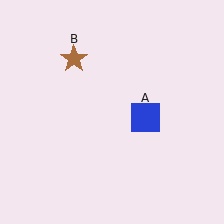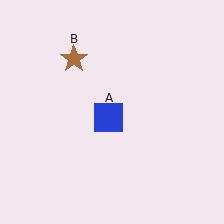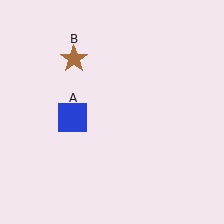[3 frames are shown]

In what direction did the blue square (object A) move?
The blue square (object A) moved left.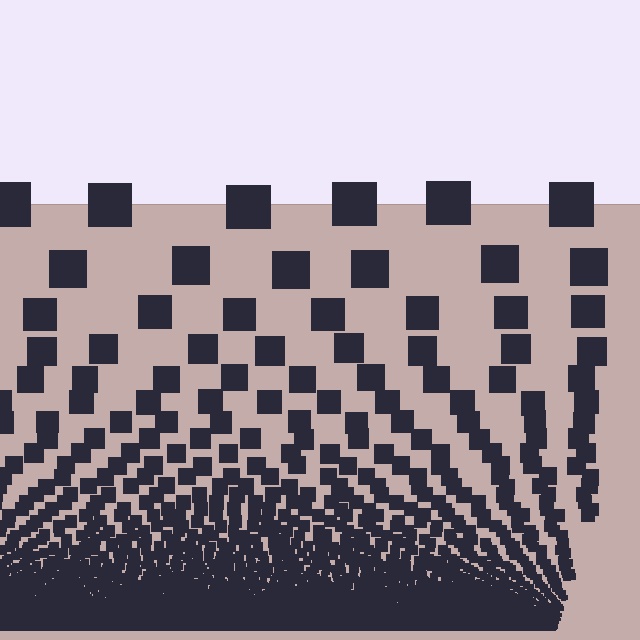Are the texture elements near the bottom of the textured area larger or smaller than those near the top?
Smaller. The gradient is inverted — elements near the bottom are smaller and denser.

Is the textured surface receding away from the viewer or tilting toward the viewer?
The surface appears to tilt toward the viewer. Texture elements get larger and sparser toward the top.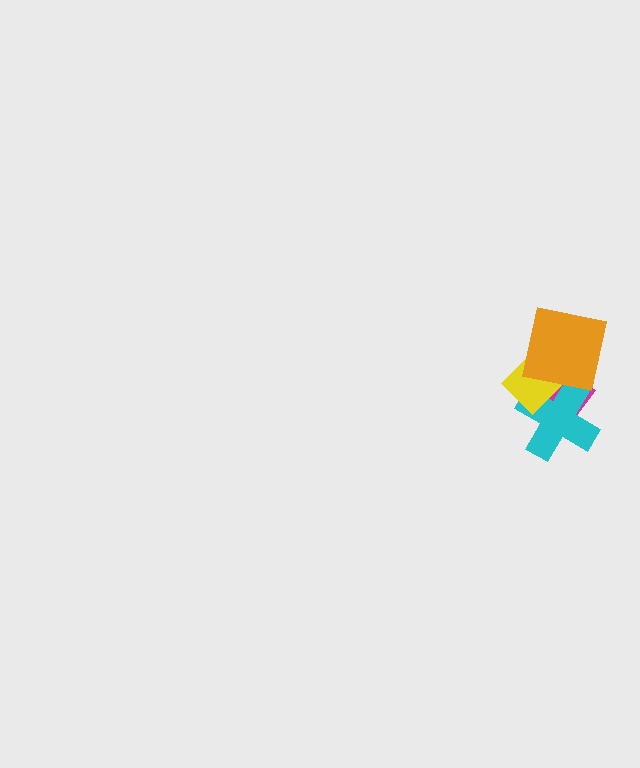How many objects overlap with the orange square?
2 objects overlap with the orange square.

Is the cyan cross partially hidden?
Yes, it is partially covered by another shape.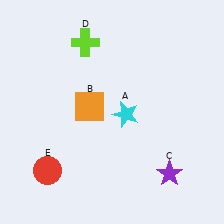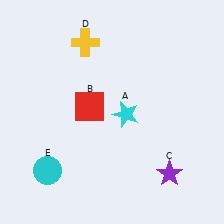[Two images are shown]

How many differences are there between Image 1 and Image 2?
There are 3 differences between the two images.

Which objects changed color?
B changed from orange to red. D changed from lime to yellow. E changed from red to cyan.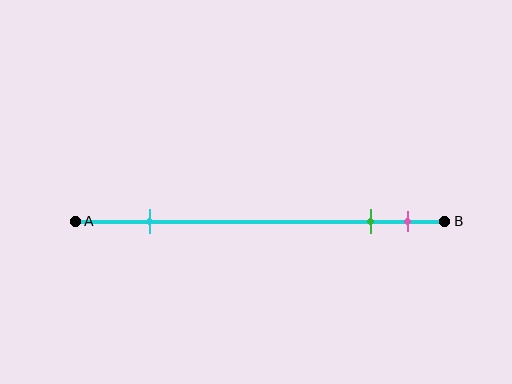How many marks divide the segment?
There are 3 marks dividing the segment.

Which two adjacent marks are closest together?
The green and pink marks are the closest adjacent pair.